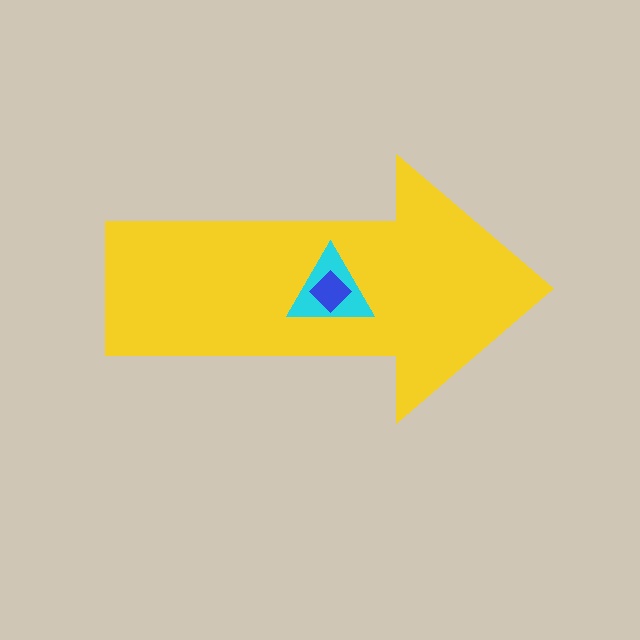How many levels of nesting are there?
3.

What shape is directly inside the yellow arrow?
The cyan triangle.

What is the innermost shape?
The blue diamond.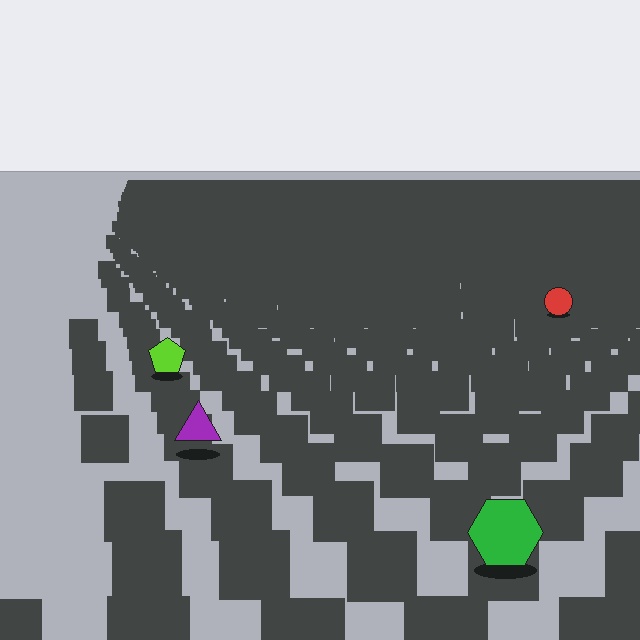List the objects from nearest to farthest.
From nearest to farthest: the green hexagon, the purple triangle, the lime pentagon, the red circle.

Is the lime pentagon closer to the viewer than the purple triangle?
No. The purple triangle is closer — you can tell from the texture gradient: the ground texture is coarser near it.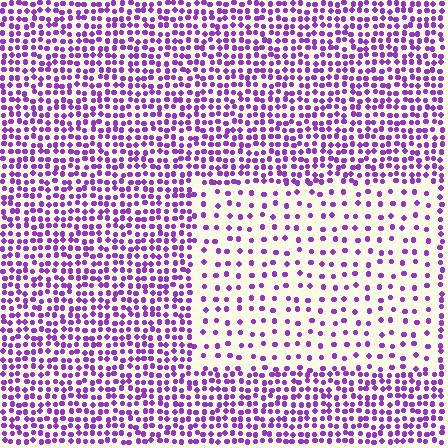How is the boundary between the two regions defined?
The boundary is defined by a change in element density (approximately 2.5x ratio). All elements are the same color, size, and shape.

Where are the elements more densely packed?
The elements are more densely packed outside the rectangle boundary.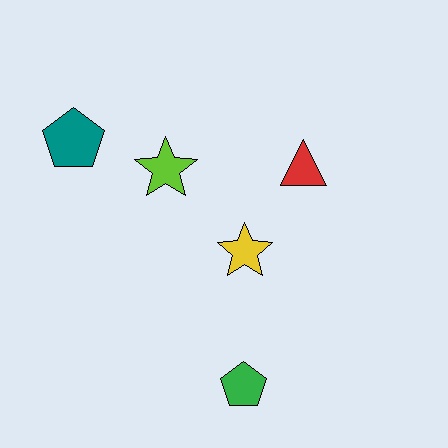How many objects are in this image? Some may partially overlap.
There are 5 objects.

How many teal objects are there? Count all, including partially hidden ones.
There is 1 teal object.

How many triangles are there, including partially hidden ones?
There is 1 triangle.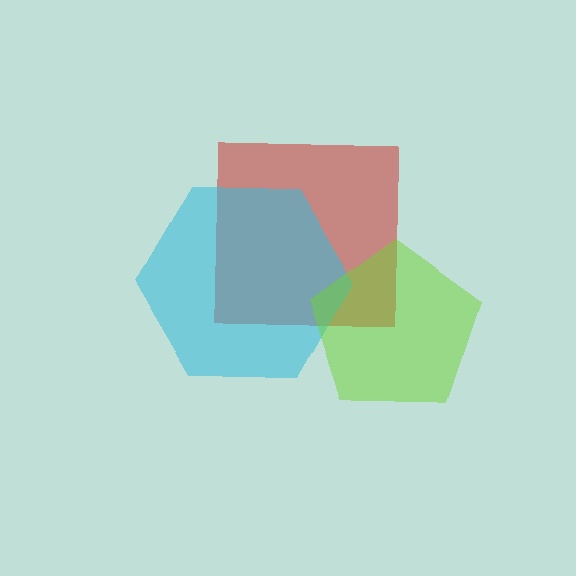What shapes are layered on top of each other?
The layered shapes are: a red square, a cyan hexagon, a lime pentagon.